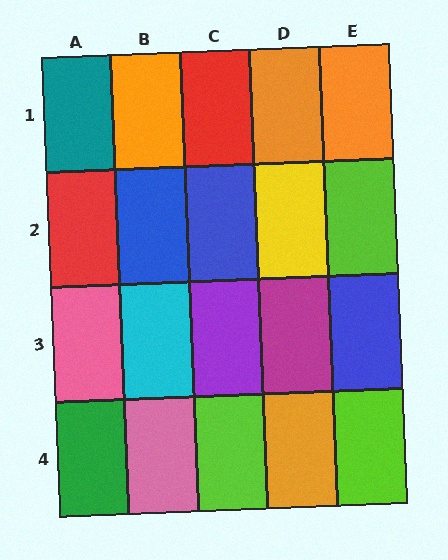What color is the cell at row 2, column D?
Yellow.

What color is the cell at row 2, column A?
Red.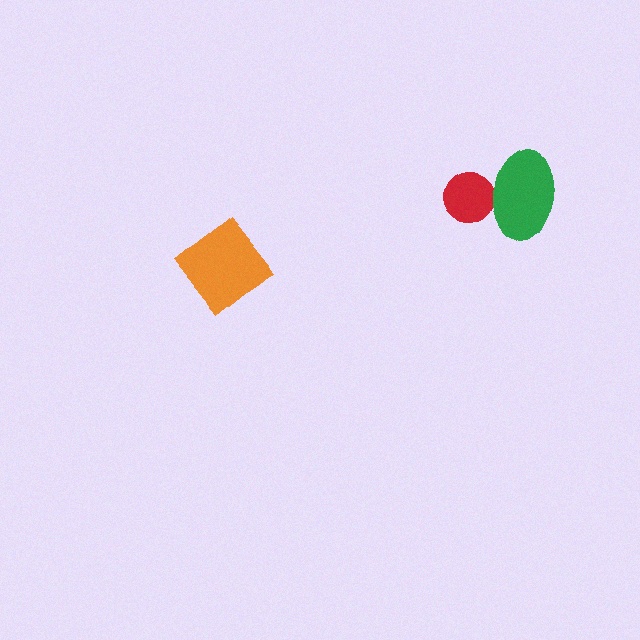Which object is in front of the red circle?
The green ellipse is in front of the red circle.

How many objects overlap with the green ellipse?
1 object overlaps with the green ellipse.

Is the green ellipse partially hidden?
No, no other shape covers it.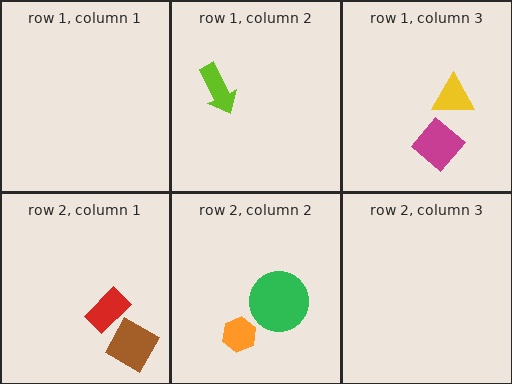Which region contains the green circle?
The row 2, column 2 region.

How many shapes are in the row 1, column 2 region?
1.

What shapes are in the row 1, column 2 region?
The lime arrow.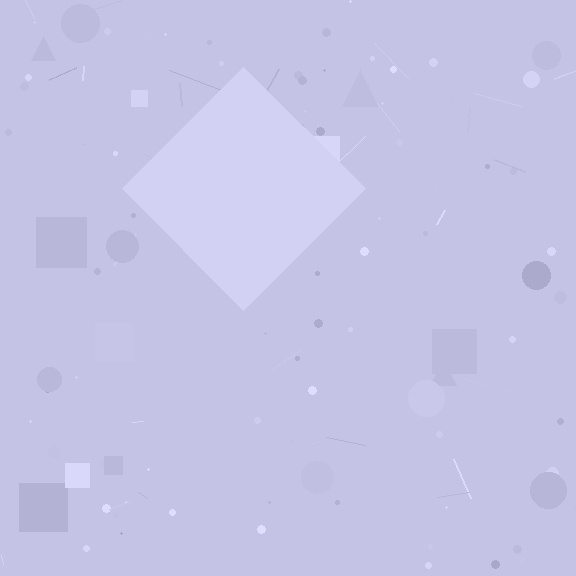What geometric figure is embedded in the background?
A diamond is embedded in the background.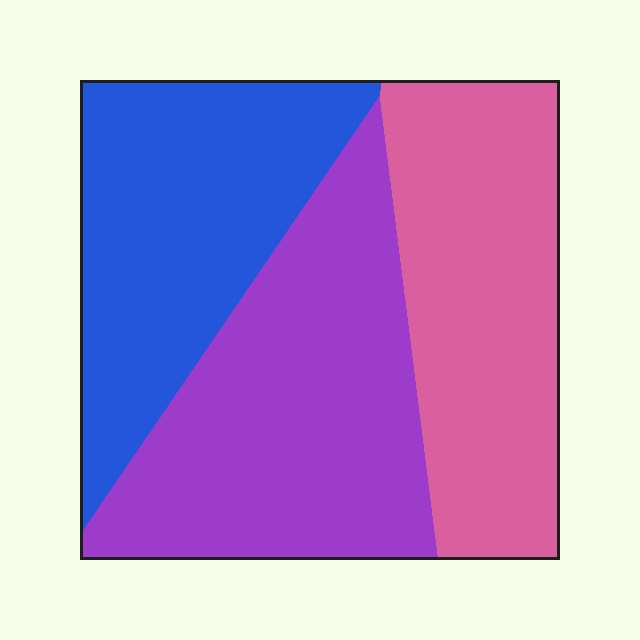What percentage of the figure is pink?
Pink takes up between a quarter and a half of the figure.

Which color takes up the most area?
Purple, at roughly 40%.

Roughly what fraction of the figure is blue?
Blue covers around 30% of the figure.